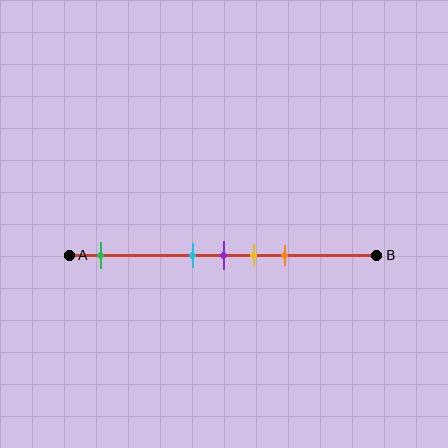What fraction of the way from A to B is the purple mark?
The purple mark is approximately 50% (0.5) of the way from A to B.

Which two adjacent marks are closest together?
The cyan and purple marks are the closest adjacent pair.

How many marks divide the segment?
There are 5 marks dividing the segment.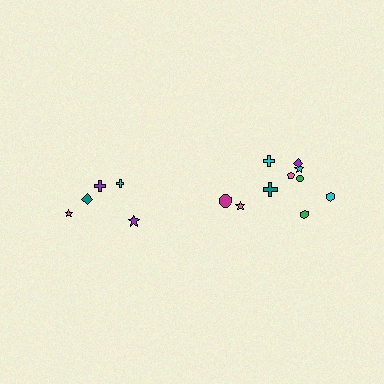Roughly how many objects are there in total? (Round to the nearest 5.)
Roughly 15 objects in total.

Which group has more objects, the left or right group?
The right group.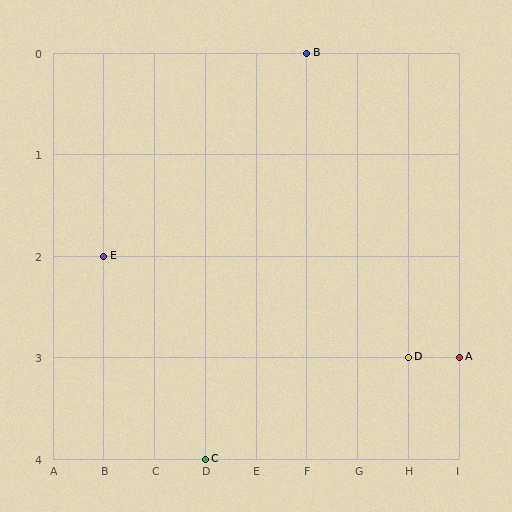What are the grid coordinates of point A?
Point A is at grid coordinates (I, 3).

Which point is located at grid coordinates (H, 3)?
Point D is at (H, 3).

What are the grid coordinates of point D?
Point D is at grid coordinates (H, 3).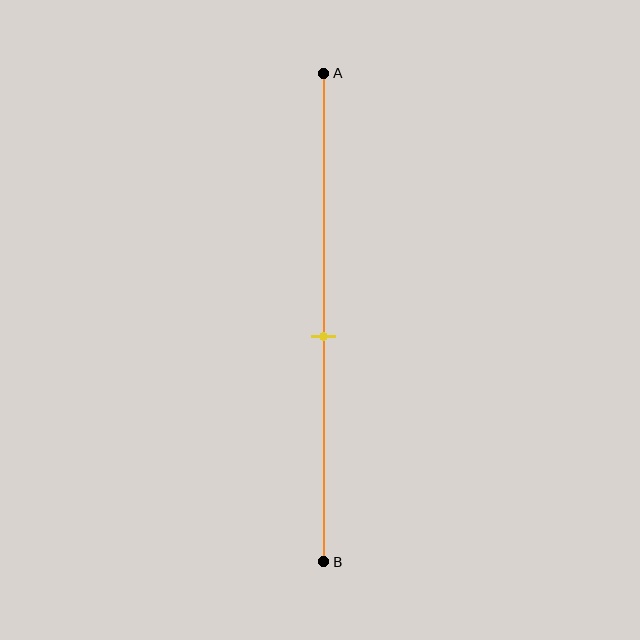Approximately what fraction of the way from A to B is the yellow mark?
The yellow mark is approximately 55% of the way from A to B.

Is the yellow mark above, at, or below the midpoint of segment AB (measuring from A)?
The yellow mark is below the midpoint of segment AB.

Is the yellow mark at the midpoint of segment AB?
No, the mark is at about 55% from A, not at the 50% midpoint.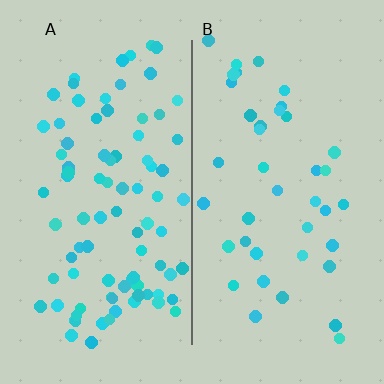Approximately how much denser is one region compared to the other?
Approximately 2.1× — region A over region B.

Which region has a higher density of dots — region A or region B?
A (the left).